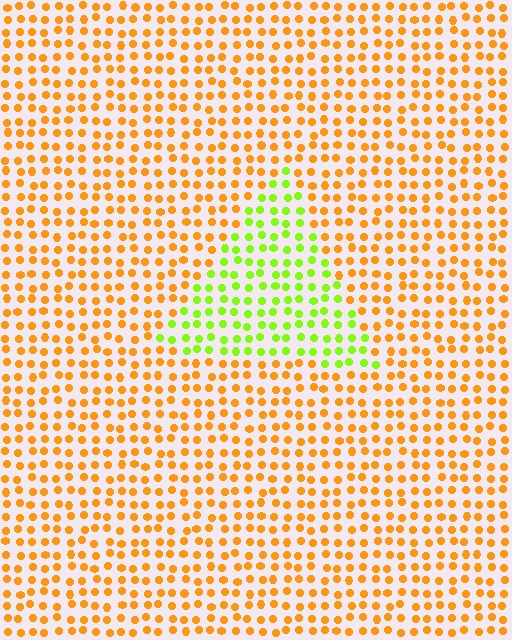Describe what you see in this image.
The image is filled with small orange elements in a uniform arrangement. A triangle-shaped region is visible where the elements are tinted to a slightly different hue, forming a subtle color boundary.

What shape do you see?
I see a triangle.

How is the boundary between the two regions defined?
The boundary is defined purely by a slight shift in hue (about 58 degrees). Spacing, size, and orientation are identical on both sides.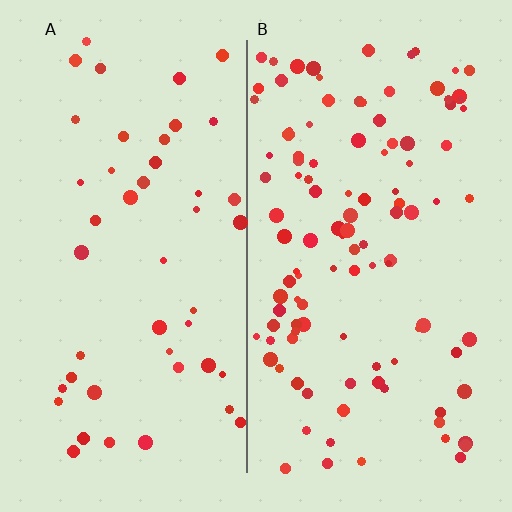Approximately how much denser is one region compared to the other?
Approximately 2.4× — region B over region A.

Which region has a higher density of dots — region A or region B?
B (the right).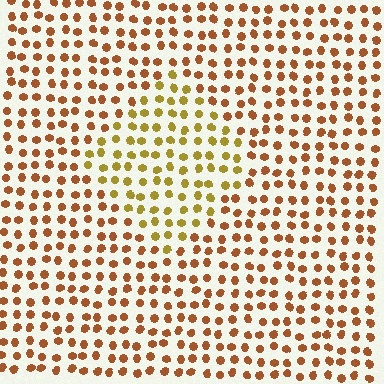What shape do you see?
I see a diamond.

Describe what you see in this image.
The image is filled with small brown elements in a uniform arrangement. A diamond-shaped region is visible where the elements are tinted to a slightly different hue, forming a subtle color boundary.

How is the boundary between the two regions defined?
The boundary is defined purely by a slight shift in hue (about 31 degrees). Spacing, size, and orientation are identical on both sides.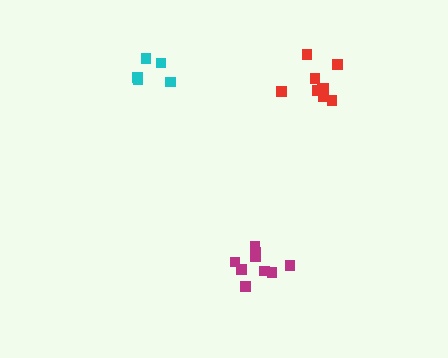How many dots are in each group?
Group 1: 5 dots, Group 2: 9 dots, Group 3: 10 dots (24 total).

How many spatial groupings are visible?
There are 3 spatial groupings.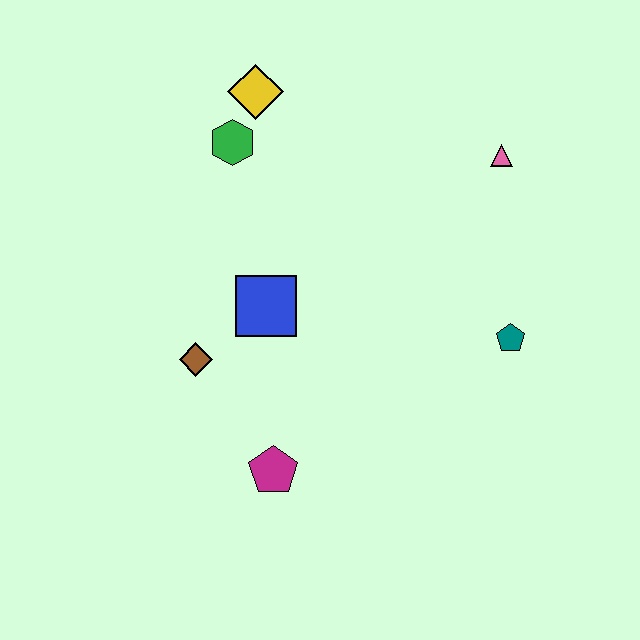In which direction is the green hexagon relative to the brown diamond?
The green hexagon is above the brown diamond.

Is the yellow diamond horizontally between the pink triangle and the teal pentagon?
No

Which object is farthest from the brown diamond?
The pink triangle is farthest from the brown diamond.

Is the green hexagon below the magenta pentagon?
No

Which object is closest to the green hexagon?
The yellow diamond is closest to the green hexagon.